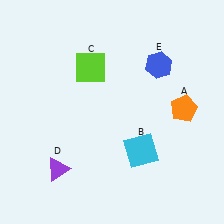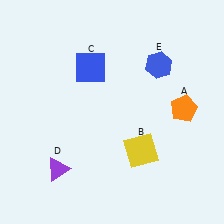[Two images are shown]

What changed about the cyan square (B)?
In Image 1, B is cyan. In Image 2, it changed to yellow.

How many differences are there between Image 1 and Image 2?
There are 2 differences between the two images.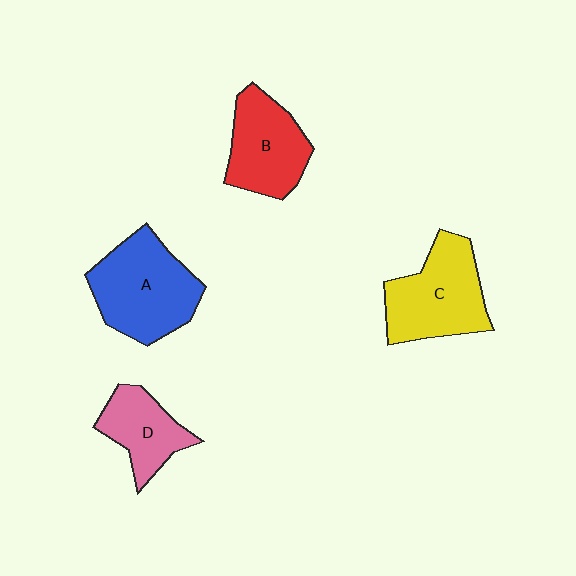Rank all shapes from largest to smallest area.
From largest to smallest: A (blue), C (yellow), B (red), D (pink).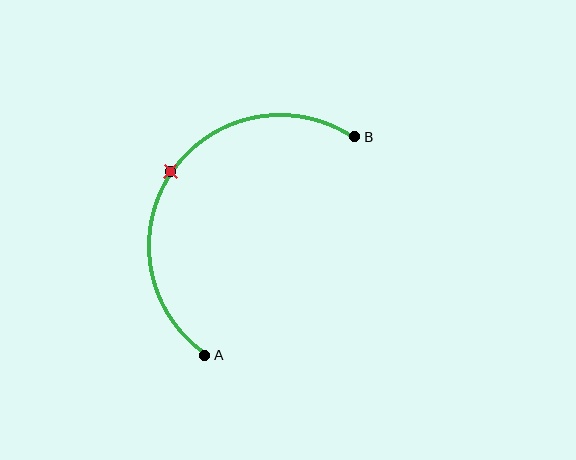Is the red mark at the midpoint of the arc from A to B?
Yes. The red mark lies on the arc at equal arc-length from both A and B — it is the arc midpoint.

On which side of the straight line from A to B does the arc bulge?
The arc bulges above and to the left of the straight line connecting A and B.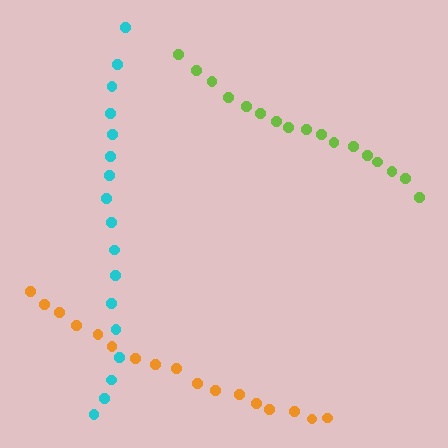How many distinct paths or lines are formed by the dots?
There are 3 distinct paths.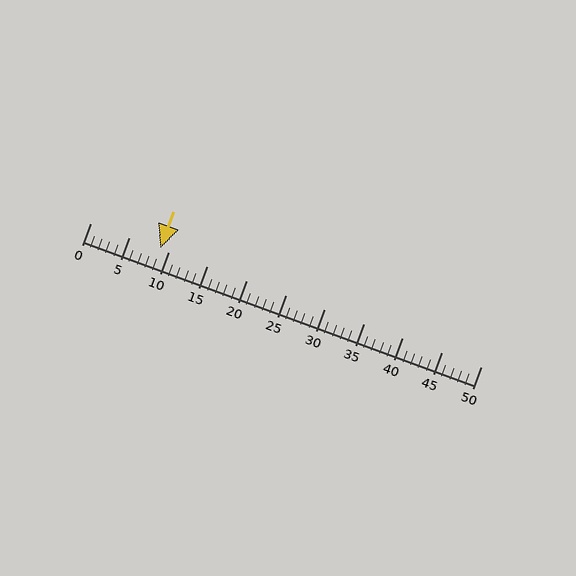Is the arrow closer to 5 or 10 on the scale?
The arrow is closer to 10.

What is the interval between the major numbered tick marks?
The major tick marks are spaced 5 units apart.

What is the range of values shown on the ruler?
The ruler shows values from 0 to 50.